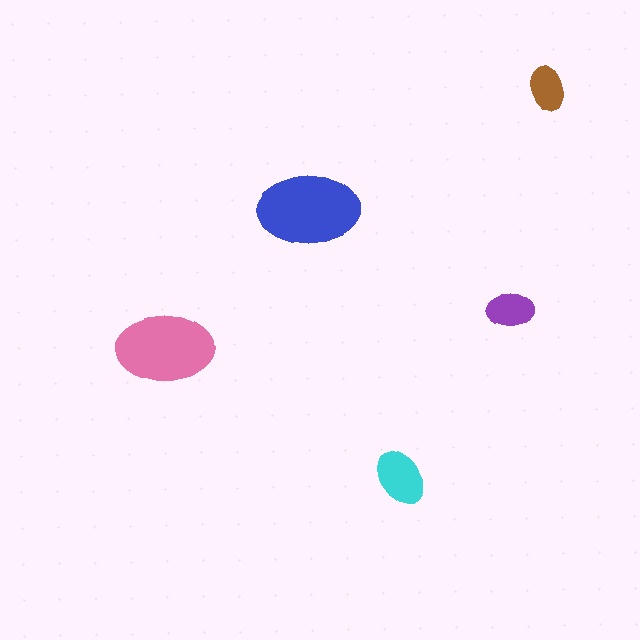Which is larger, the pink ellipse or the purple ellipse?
The pink one.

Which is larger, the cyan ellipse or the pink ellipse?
The pink one.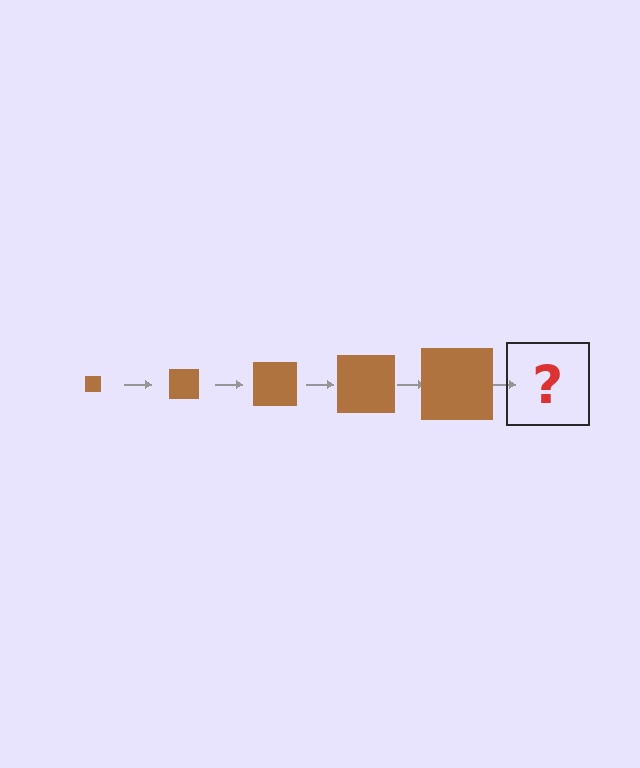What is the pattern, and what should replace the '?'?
The pattern is that the square gets progressively larger each step. The '?' should be a brown square, larger than the previous one.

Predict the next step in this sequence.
The next step is a brown square, larger than the previous one.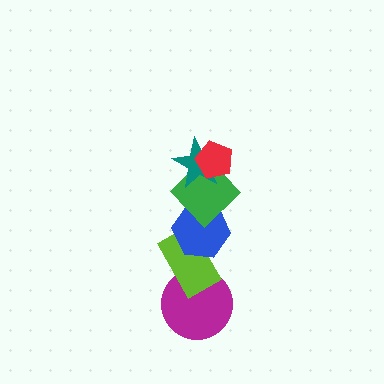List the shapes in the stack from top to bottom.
From top to bottom: the red pentagon, the teal star, the green diamond, the blue hexagon, the lime rectangle, the magenta circle.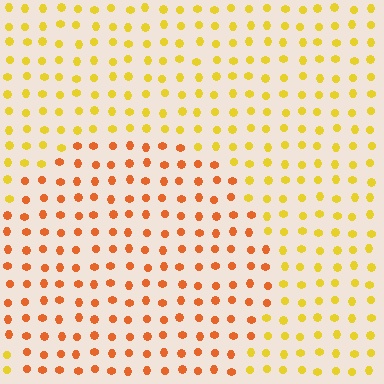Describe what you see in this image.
The image is filled with small yellow elements in a uniform arrangement. A circle-shaped region is visible where the elements are tinted to a slightly different hue, forming a subtle color boundary.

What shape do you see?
I see a circle.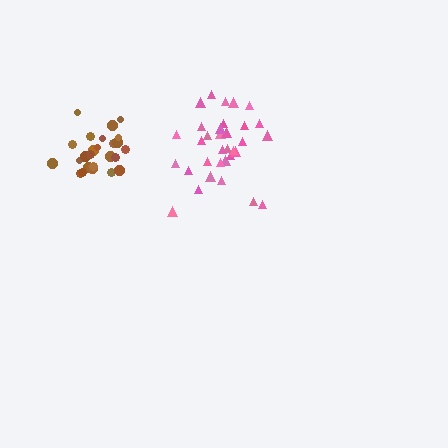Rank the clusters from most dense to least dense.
pink, brown.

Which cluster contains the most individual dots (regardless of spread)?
Pink (33).